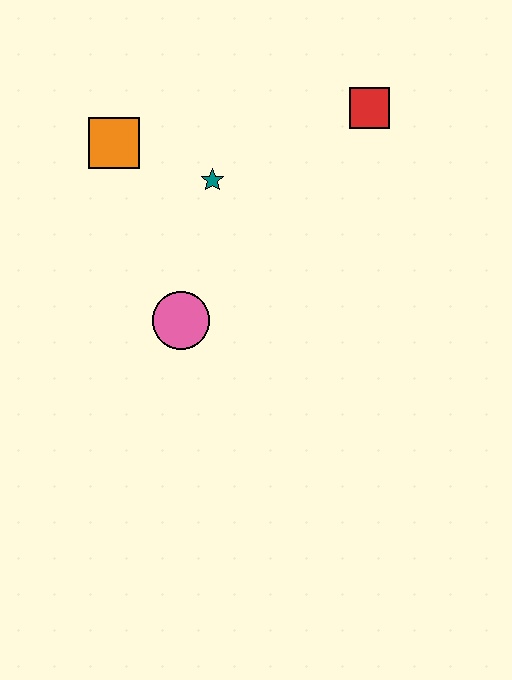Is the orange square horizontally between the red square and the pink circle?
No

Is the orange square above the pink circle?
Yes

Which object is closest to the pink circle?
The teal star is closest to the pink circle.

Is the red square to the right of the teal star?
Yes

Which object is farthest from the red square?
The pink circle is farthest from the red square.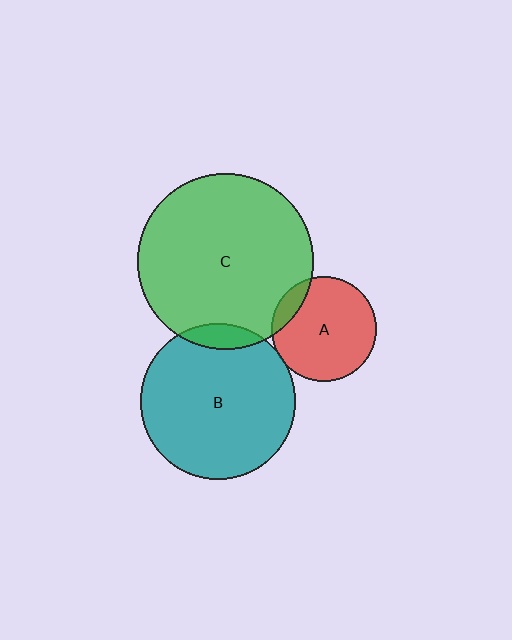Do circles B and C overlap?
Yes.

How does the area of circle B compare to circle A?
Approximately 2.2 times.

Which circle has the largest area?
Circle C (green).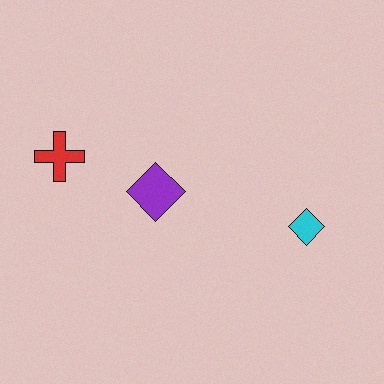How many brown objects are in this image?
There are no brown objects.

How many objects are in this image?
There are 3 objects.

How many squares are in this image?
There are no squares.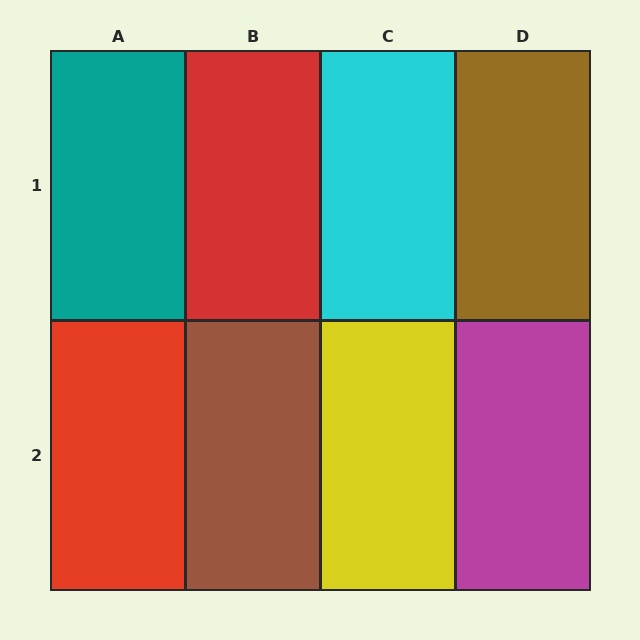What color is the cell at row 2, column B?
Brown.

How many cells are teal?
1 cell is teal.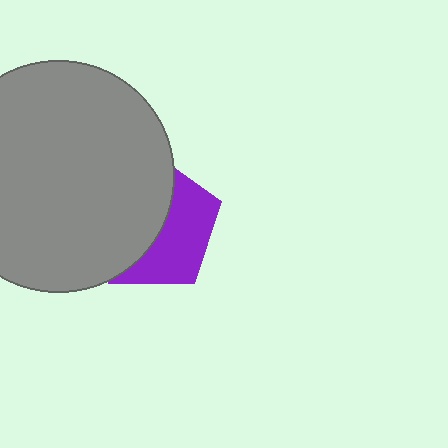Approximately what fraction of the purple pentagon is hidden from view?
Roughly 56% of the purple pentagon is hidden behind the gray circle.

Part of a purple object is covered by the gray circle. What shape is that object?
It is a pentagon.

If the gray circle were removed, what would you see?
You would see the complete purple pentagon.